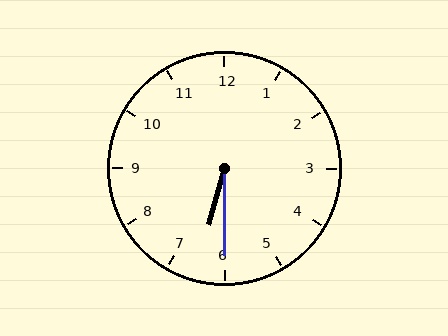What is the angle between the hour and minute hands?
Approximately 15 degrees.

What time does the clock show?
6:30.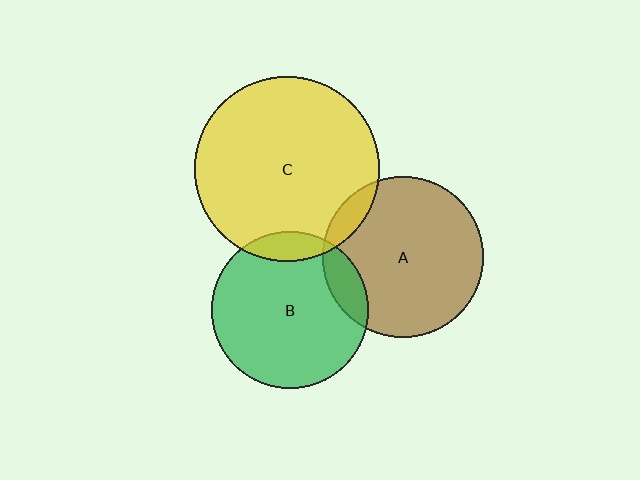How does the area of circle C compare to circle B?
Approximately 1.4 times.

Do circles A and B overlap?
Yes.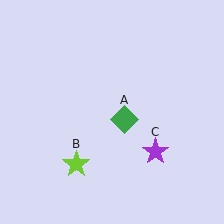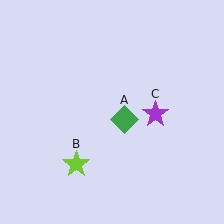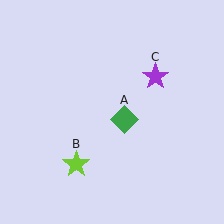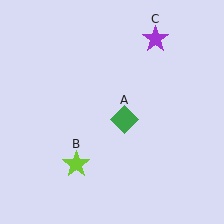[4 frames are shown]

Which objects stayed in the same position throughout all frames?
Green diamond (object A) and lime star (object B) remained stationary.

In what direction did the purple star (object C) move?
The purple star (object C) moved up.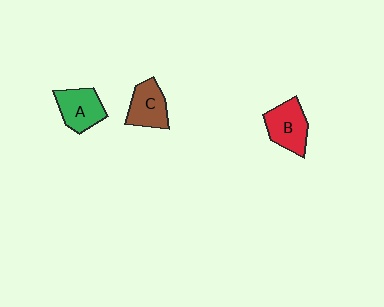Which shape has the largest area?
Shape B (red).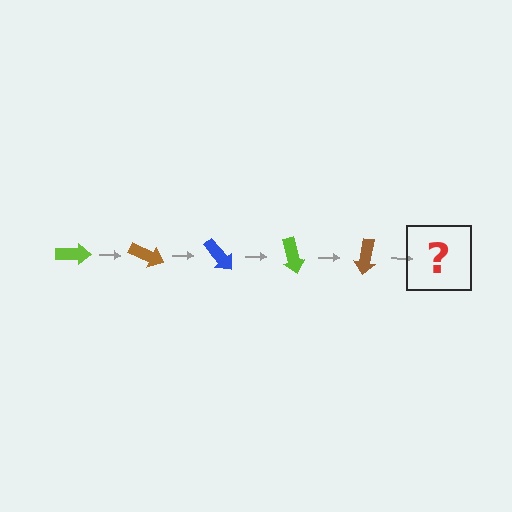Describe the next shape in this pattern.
It should be a blue arrow, rotated 125 degrees from the start.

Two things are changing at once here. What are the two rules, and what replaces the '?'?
The two rules are that it rotates 25 degrees each step and the color cycles through lime, brown, and blue. The '?' should be a blue arrow, rotated 125 degrees from the start.